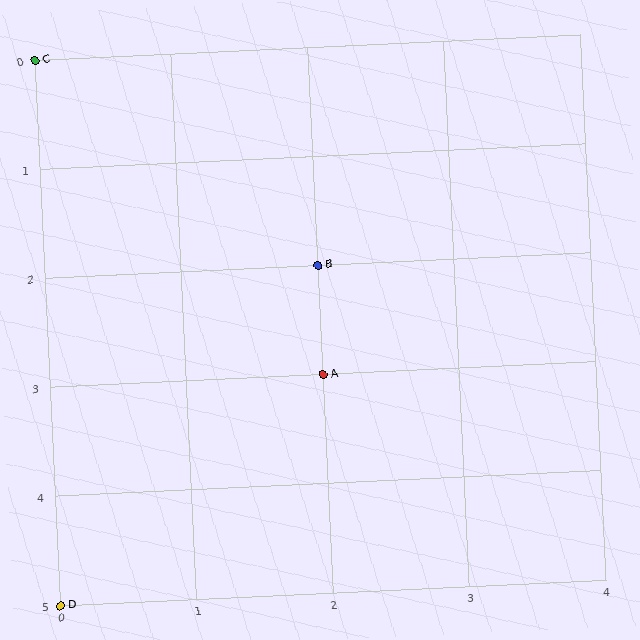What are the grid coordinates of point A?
Point A is at grid coordinates (2, 3).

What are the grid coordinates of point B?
Point B is at grid coordinates (2, 2).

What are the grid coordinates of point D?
Point D is at grid coordinates (0, 5).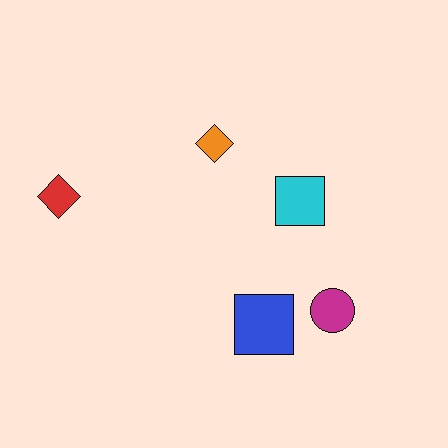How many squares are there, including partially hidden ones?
There are 2 squares.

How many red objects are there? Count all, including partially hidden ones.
There is 1 red object.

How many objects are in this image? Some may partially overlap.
There are 5 objects.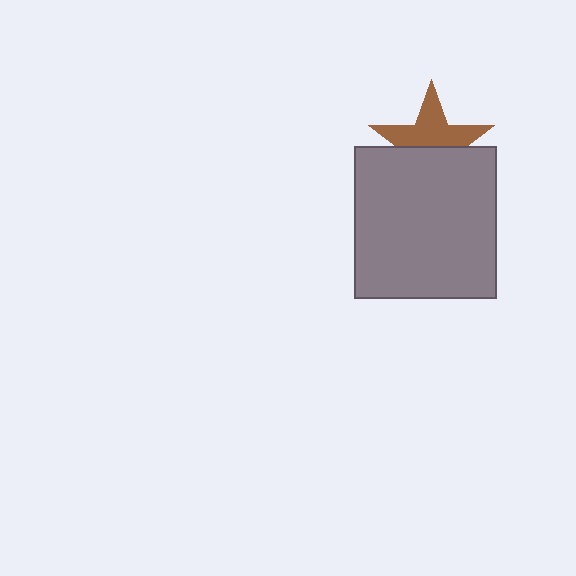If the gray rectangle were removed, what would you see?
You would see the complete brown star.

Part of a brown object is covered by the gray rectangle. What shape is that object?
It is a star.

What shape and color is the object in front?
The object in front is a gray rectangle.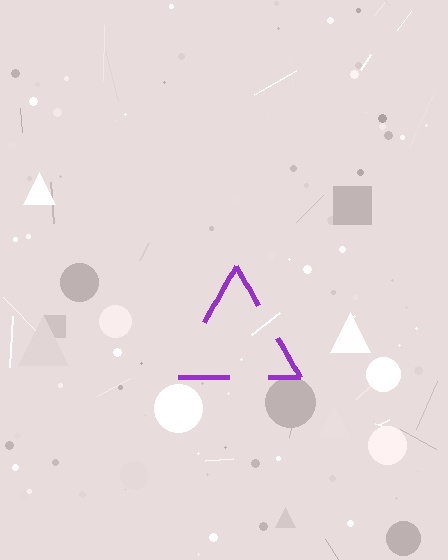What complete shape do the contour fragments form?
The contour fragments form a triangle.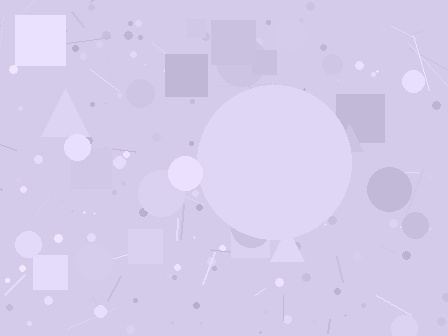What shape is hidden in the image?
A circle is hidden in the image.